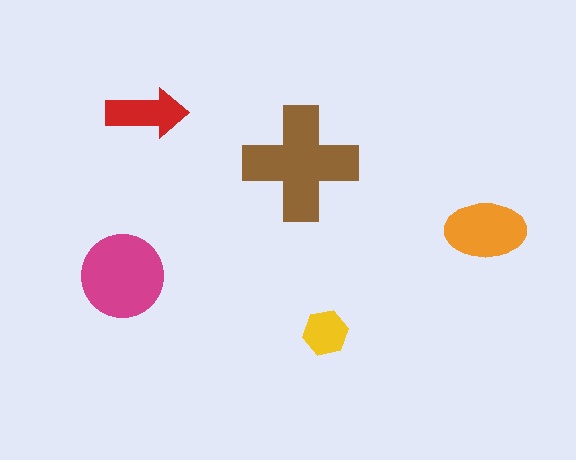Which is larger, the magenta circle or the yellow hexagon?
The magenta circle.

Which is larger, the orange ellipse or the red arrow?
The orange ellipse.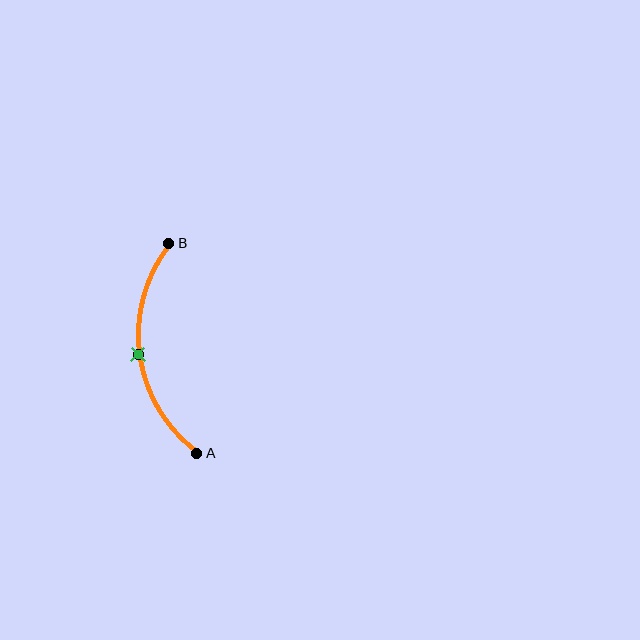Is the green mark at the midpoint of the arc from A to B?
Yes. The green mark lies on the arc at equal arc-length from both A and B — it is the arc midpoint.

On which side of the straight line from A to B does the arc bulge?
The arc bulges to the left of the straight line connecting A and B.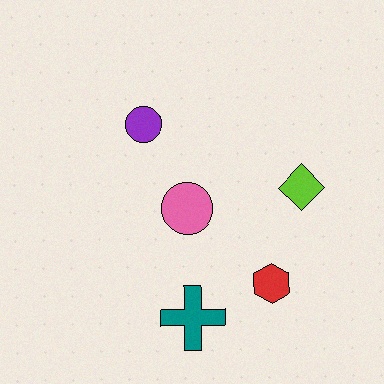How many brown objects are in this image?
There are no brown objects.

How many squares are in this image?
There are no squares.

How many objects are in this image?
There are 5 objects.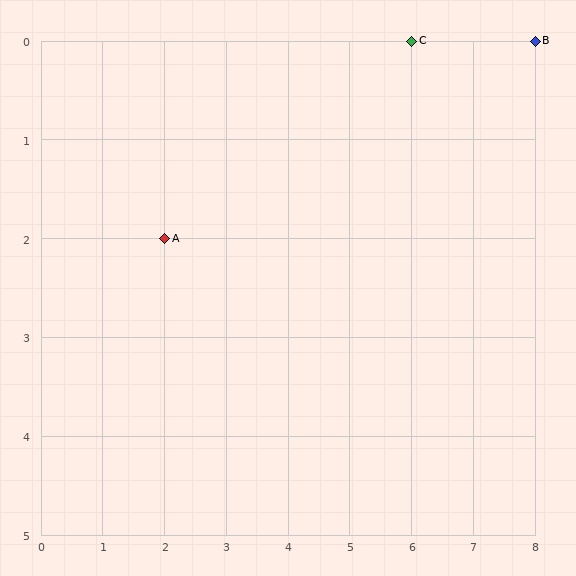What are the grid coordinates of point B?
Point B is at grid coordinates (8, 0).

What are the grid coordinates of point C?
Point C is at grid coordinates (6, 0).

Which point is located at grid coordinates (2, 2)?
Point A is at (2, 2).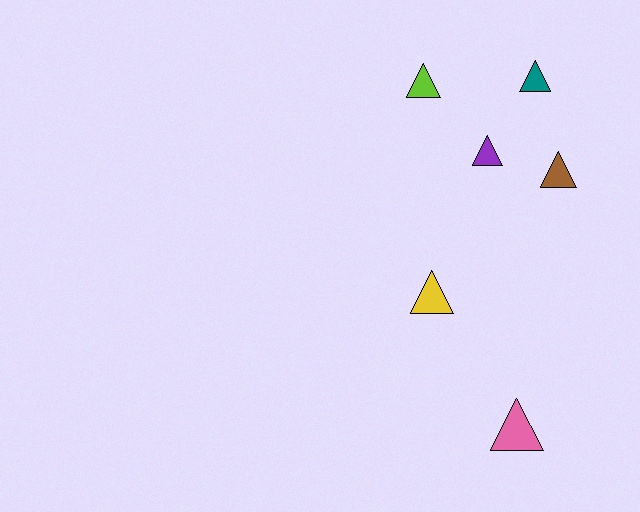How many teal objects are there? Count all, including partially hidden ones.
There is 1 teal object.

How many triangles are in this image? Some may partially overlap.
There are 6 triangles.